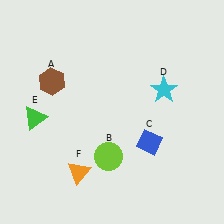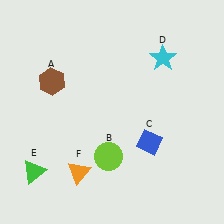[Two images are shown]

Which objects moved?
The objects that moved are: the cyan star (D), the green triangle (E).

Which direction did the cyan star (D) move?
The cyan star (D) moved up.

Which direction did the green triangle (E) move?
The green triangle (E) moved down.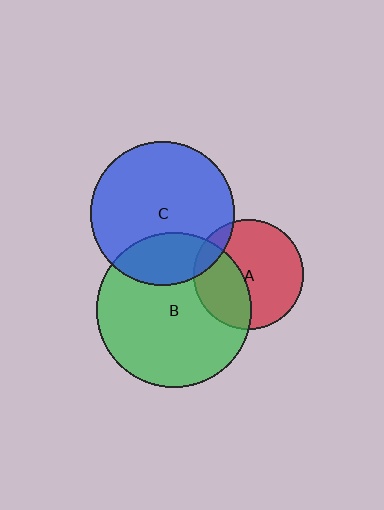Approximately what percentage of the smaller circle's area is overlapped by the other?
Approximately 10%.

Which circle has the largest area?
Circle B (green).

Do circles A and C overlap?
Yes.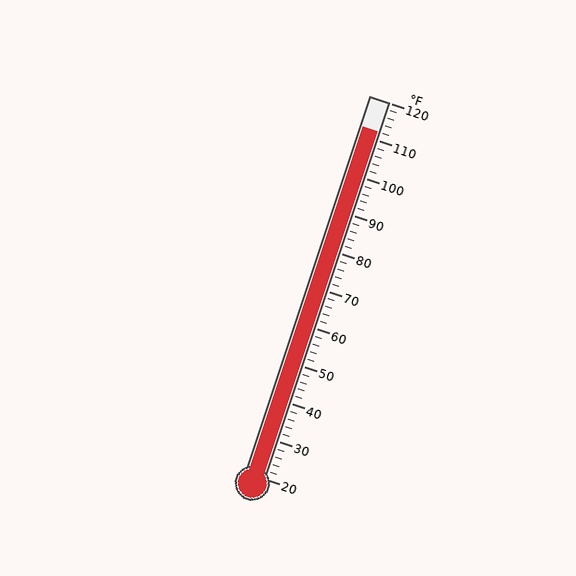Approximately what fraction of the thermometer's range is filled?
The thermometer is filled to approximately 90% of its range.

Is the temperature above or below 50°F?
The temperature is above 50°F.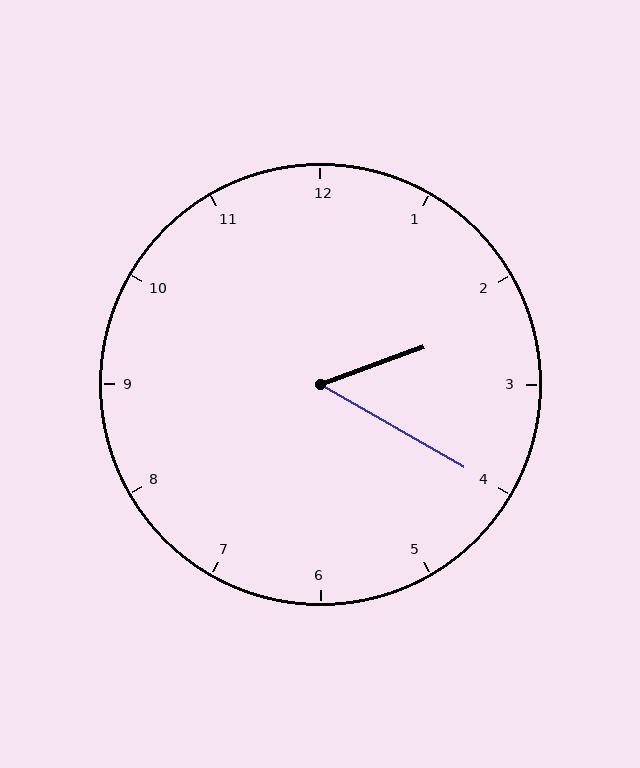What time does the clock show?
2:20.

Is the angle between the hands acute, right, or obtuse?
It is acute.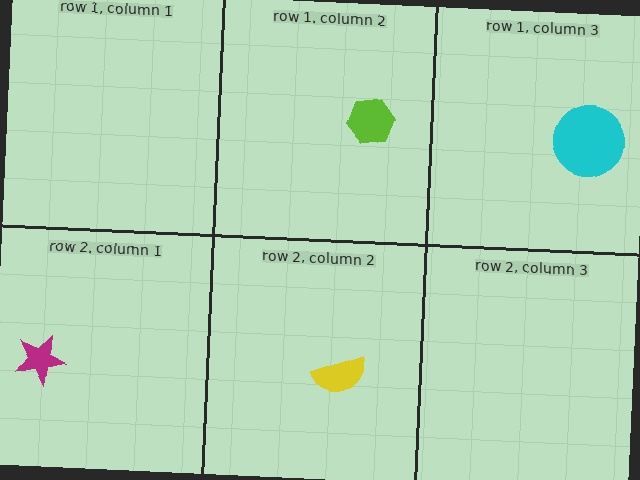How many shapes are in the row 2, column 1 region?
1.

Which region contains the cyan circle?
The row 1, column 3 region.